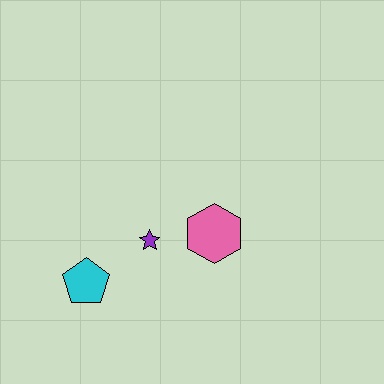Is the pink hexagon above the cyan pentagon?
Yes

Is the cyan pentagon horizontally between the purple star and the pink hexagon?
No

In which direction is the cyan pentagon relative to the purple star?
The cyan pentagon is to the left of the purple star.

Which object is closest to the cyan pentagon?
The purple star is closest to the cyan pentagon.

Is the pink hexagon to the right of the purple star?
Yes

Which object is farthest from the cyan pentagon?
The pink hexagon is farthest from the cyan pentagon.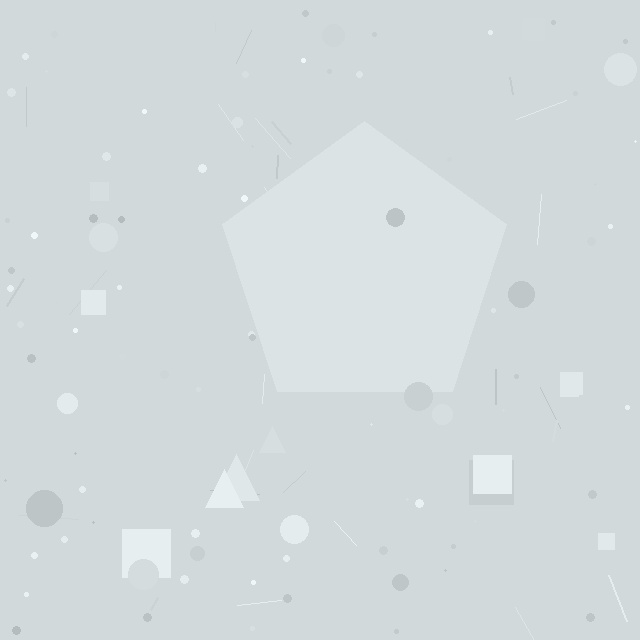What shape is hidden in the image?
A pentagon is hidden in the image.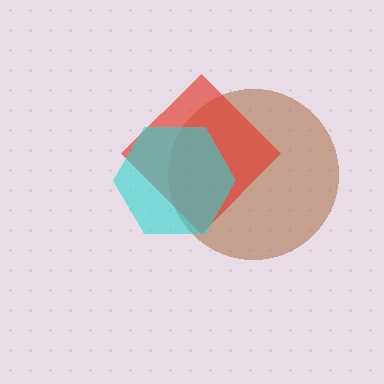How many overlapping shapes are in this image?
There are 3 overlapping shapes in the image.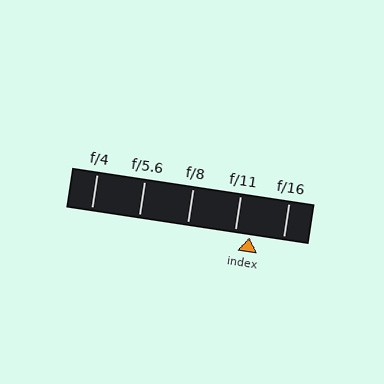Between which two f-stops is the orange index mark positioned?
The index mark is between f/11 and f/16.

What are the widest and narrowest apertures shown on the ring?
The widest aperture shown is f/4 and the narrowest is f/16.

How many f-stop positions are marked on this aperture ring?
There are 5 f-stop positions marked.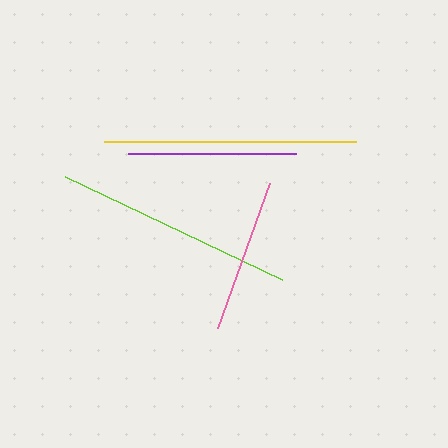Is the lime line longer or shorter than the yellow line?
The yellow line is longer than the lime line.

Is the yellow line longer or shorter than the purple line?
The yellow line is longer than the purple line.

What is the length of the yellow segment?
The yellow segment is approximately 252 pixels long.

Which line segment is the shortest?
The pink line is the shortest at approximately 154 pixels.